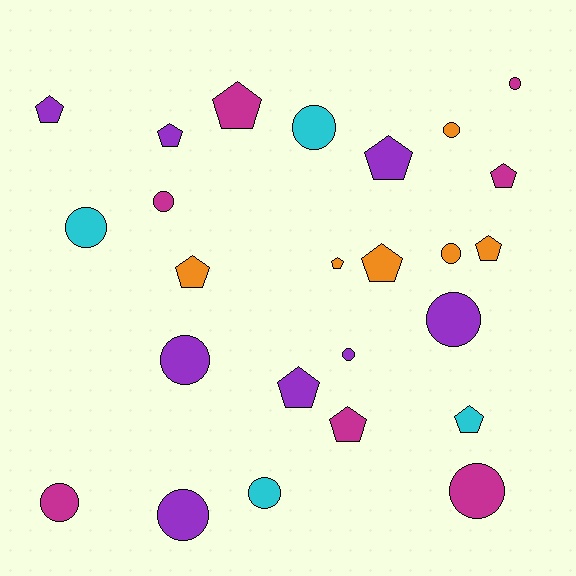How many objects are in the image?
There are 25 objects.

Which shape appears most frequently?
Circle, with 13 objects.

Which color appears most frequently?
Purple, with 8 objects.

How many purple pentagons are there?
There are 4 purple pentagons.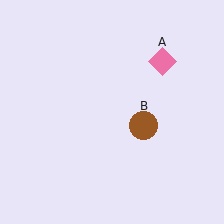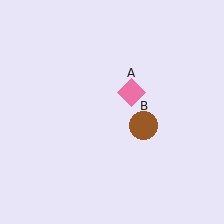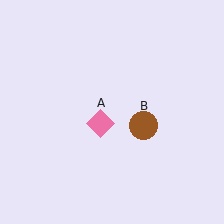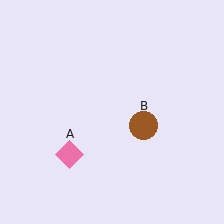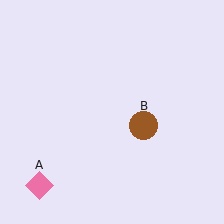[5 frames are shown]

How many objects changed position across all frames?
1 object changed position: pink diamond (object A).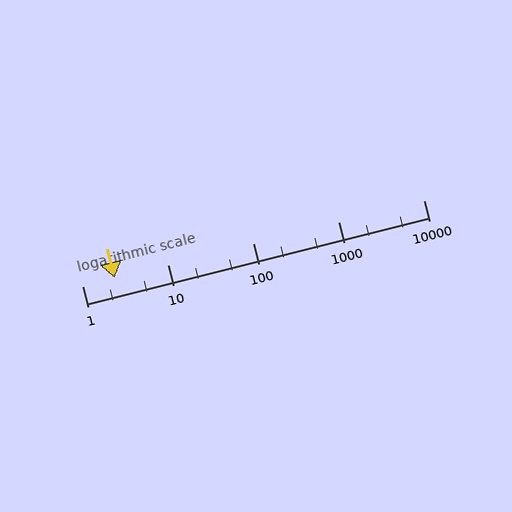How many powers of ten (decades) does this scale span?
The scale spans 4 decades, from 1 to 10000.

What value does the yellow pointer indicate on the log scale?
The pointer indicates approximately 2.4.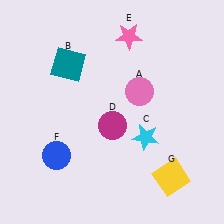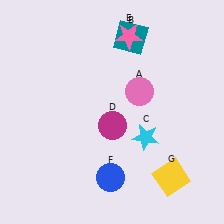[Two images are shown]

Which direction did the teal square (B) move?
The teal square (B) moved right.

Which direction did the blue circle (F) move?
The blue circle (F) moved right.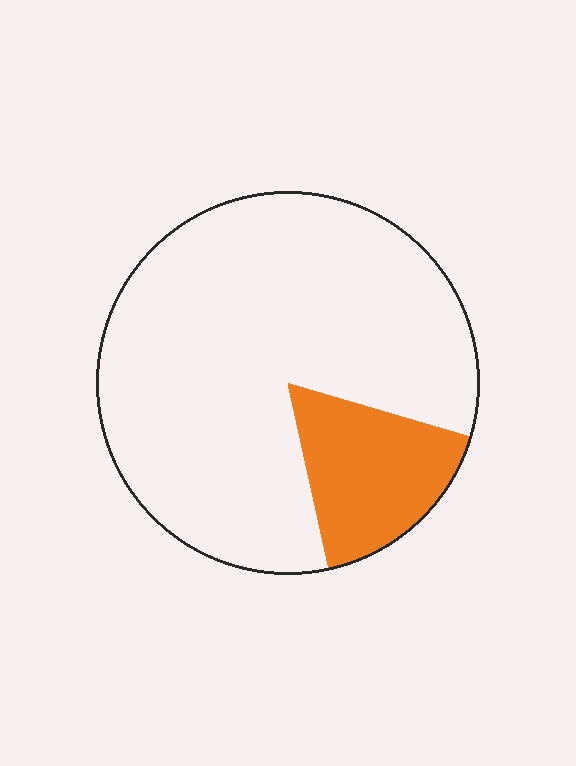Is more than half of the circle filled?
No.